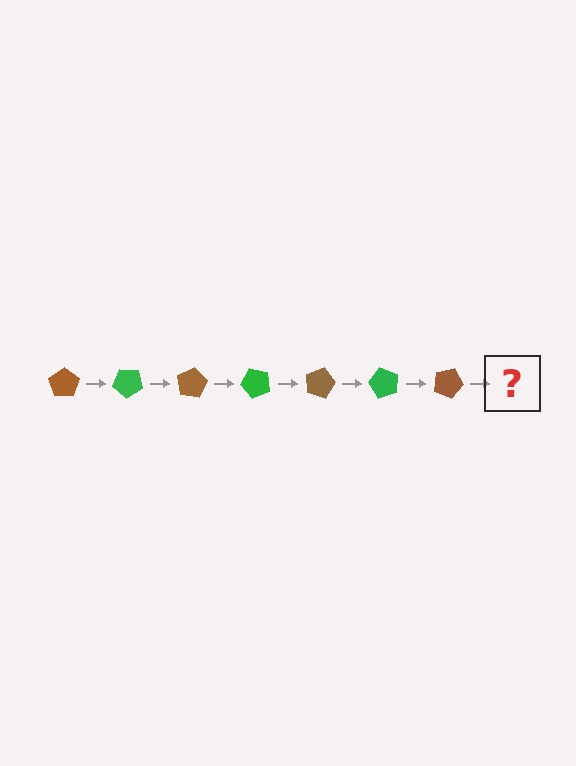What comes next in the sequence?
The next element should be a green pentagon, rotated 280 degrees from the start.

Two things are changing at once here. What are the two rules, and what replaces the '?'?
The two rules are that it rotates 40 degrees each step and the color cycles through brown and green. The '?' should be a green pentagon, rotated 280 degrees from the start.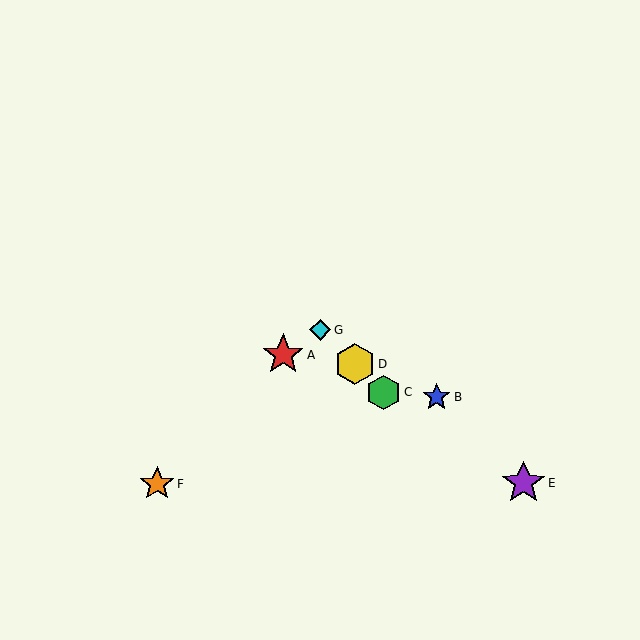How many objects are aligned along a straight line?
3 objects (C, D, G) are aligned along a straight line.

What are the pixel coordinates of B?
Object B is at (437, 397).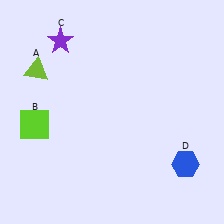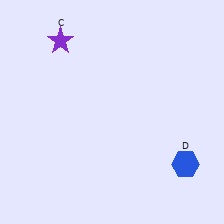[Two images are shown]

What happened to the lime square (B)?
The lime square (B) was removed in Image 2. It was in the bottom-left area of Image 1.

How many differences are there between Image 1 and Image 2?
There are 2 differences between the two images.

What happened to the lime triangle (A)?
The lime triangle (A) was removed in Image 2. It was in the top-left area of Image 1.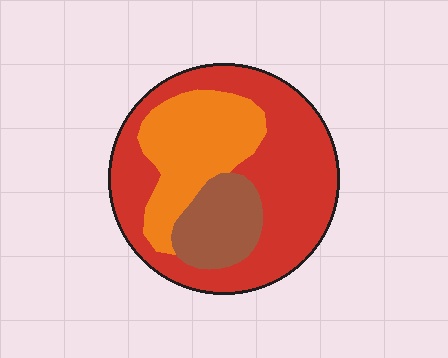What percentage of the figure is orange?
Orange takes up about one quarter (1/4) of the figure.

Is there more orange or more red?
Red.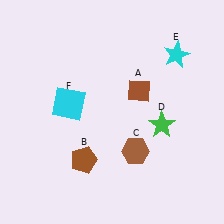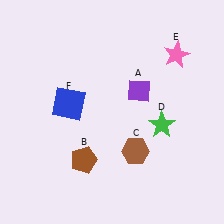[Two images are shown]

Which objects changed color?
A changed from brown to purple. E changed from cyan to pink. F changed from cyan to blue.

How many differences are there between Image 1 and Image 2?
There are 3 differences between the two images.